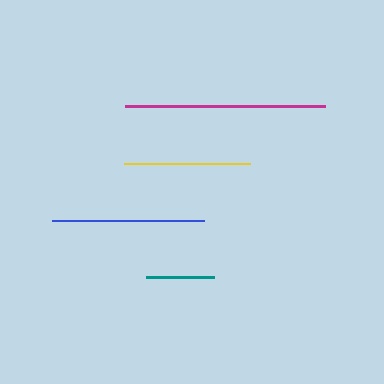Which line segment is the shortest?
The teal line is the shortest at approximately 68 pixels.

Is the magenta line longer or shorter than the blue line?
The magenta line is longer than the blue line.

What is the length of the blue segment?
The blue segment is approximately 151 pixels long.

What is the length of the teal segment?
The teal segment is approximately 68 pixels long.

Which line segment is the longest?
The magenta line is the longest at approximately 200 pixels.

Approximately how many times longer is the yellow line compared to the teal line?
The yellow line is approximately 1.9 times the length of the teal line.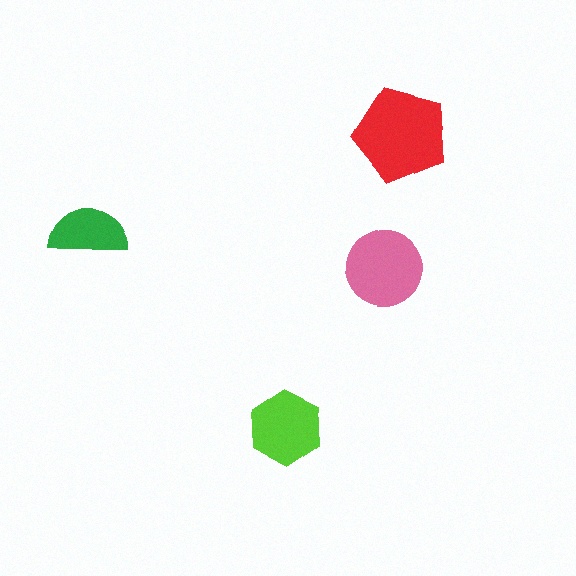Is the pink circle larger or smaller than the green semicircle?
Larger.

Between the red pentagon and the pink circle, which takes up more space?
The red pentagon.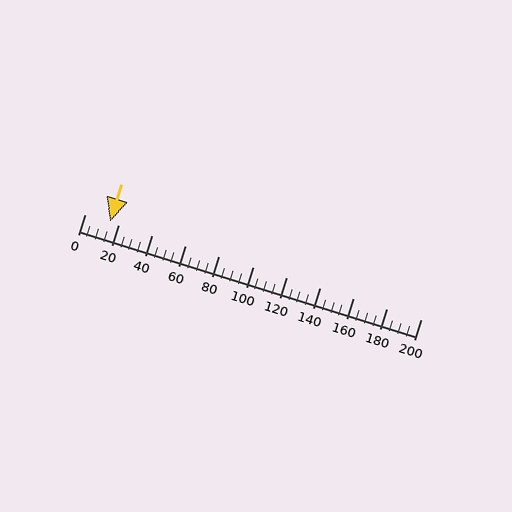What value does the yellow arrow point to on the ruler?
The yellow arrow points to approximately 15.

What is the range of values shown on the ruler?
The ruler shows values from 0 to 200.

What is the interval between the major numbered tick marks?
The major tick marks are spaced 20 units apart.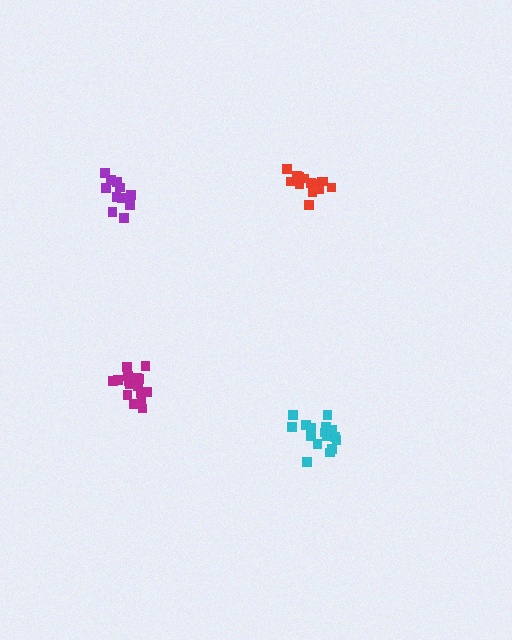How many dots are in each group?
Group 1: 16 dots, Group 2: 14 dots, Group 3: 17 dots, Group 4: 11 dots (58 total).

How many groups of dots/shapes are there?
There are 4 groups.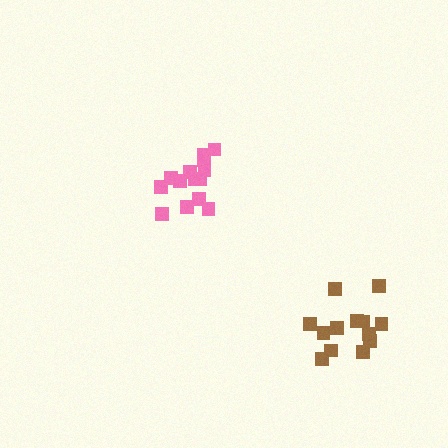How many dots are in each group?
Group 1: 14 dots, Group 2: 13 dots (27 total).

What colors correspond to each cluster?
The clusters are colored: pink, brown.